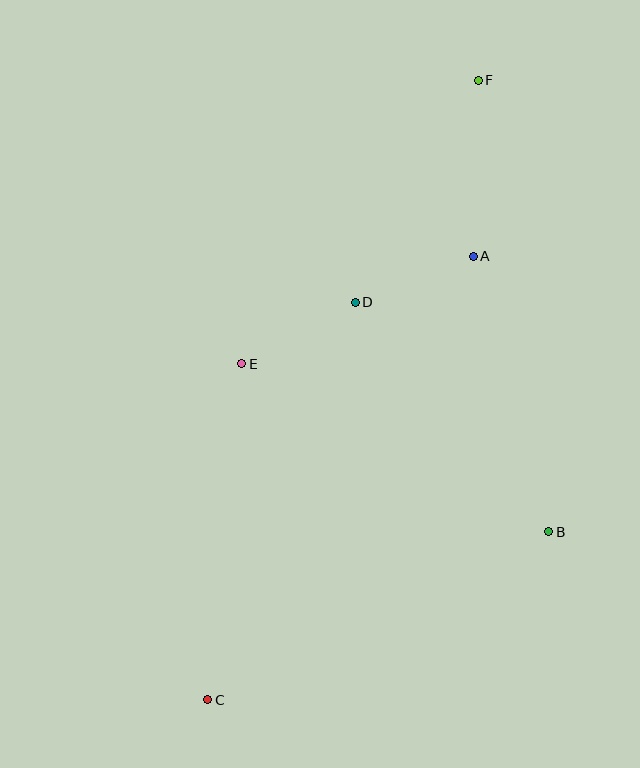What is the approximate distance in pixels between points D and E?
The distance between D and E is approximately 129 pixels.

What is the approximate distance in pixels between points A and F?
The distance between A and F is approximately 176 pixels.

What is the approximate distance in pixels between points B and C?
The distance between B and C is approximately 380 pixels.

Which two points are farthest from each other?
Points C and F are farthest from each other.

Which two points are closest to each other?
Points A and D are closest to each other.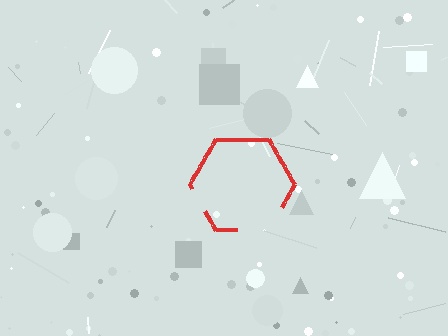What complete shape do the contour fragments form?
The contour fragments form a hexagon.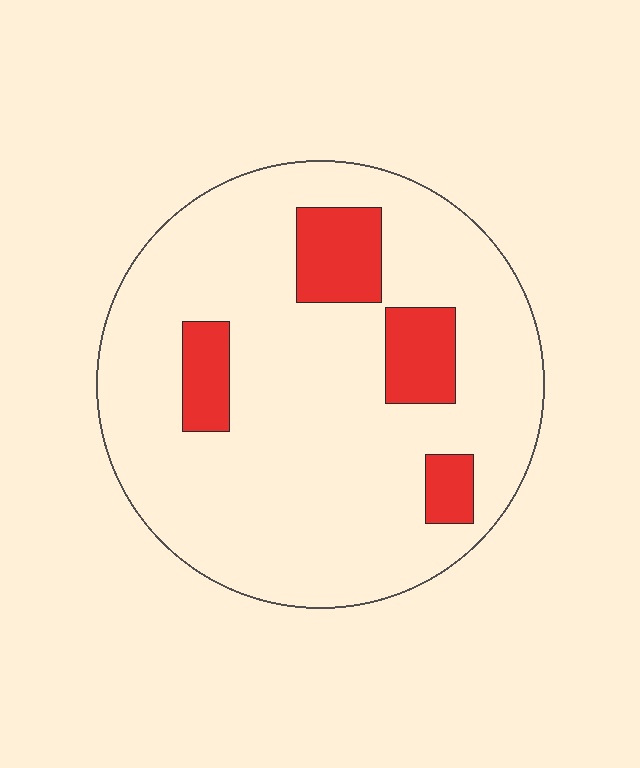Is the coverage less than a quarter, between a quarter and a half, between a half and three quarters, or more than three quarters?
Less than a quarter.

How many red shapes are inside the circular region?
4.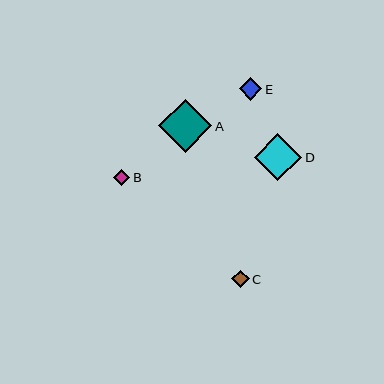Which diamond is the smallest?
Diamond B is the smallest with a size of approximately 16 pixels.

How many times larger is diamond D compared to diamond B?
Diamond D is approximately 3.0 times the size of diamond B.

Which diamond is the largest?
Diamond A is the largest with a size of approximately 53 pixels.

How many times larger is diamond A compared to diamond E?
Diamond A is approximately 2.4 times the size of diamond E.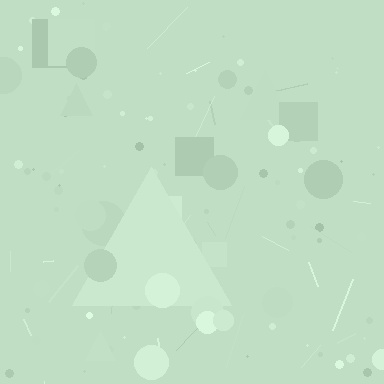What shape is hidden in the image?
A triangle is hidden in the image.